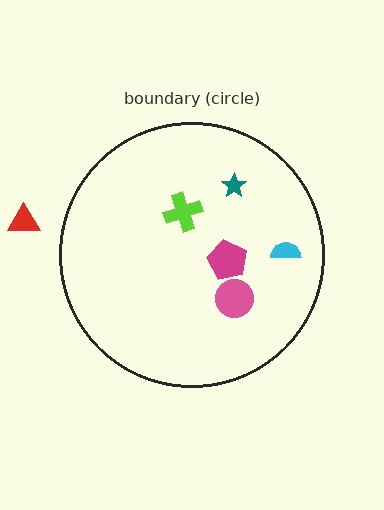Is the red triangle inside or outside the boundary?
Outside.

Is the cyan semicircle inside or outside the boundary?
Inside.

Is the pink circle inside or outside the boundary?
Inside.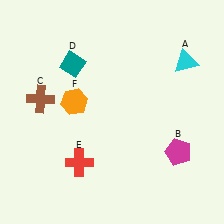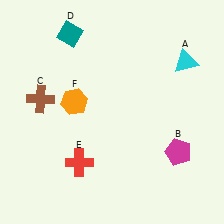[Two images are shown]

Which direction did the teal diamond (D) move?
The teal diamond (D) moved up.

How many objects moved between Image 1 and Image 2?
1 object moved between the two images.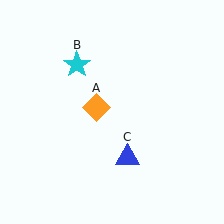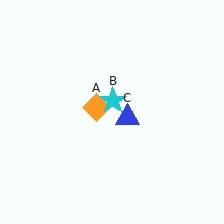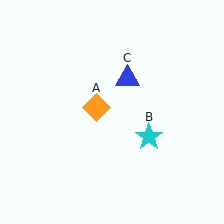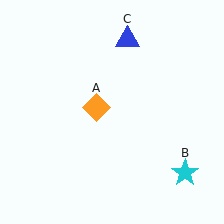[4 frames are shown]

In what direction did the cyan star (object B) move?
The cyan star (object B) moved down and to the right.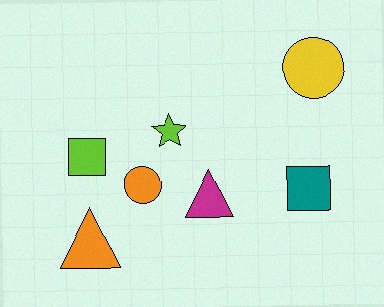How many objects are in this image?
There are 7 objects.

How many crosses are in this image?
There are no crosses.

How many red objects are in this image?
There are no red objects.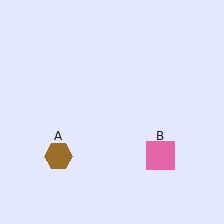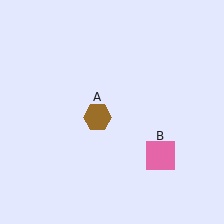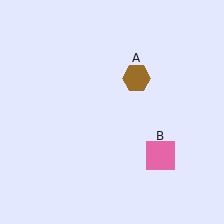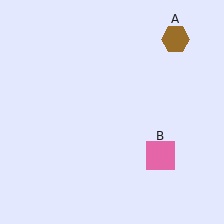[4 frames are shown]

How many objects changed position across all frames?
1 object changed position: brown hexagon (object A).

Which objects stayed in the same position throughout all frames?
Pink square (object B) remained stationary.